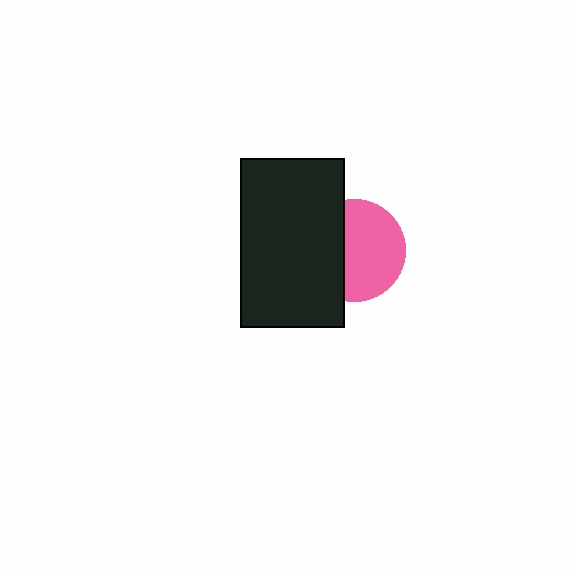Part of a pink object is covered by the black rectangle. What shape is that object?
It is a circle.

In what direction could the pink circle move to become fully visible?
The pink circle could move right. That would shift it out from behind the black rectangle entirely.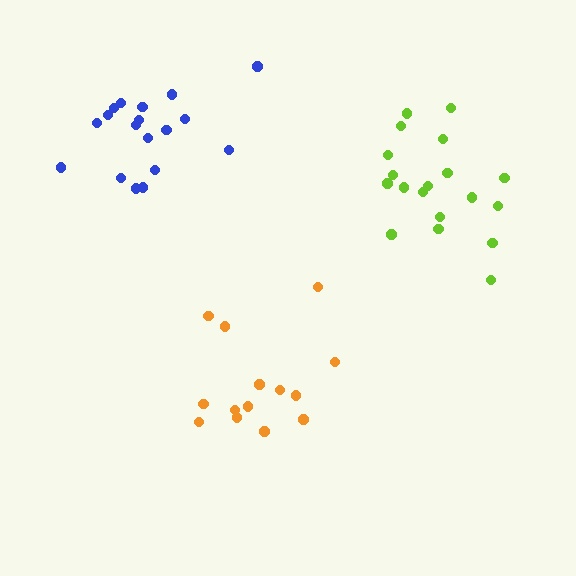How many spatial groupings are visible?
There are 3 spatial groupings.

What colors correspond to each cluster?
The clusters are colored: lime, orange, blue.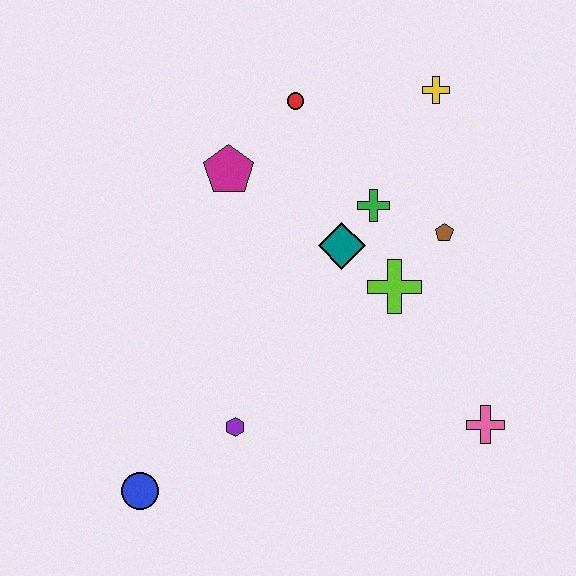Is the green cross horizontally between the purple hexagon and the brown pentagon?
Yes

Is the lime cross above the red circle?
No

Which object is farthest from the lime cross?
The blue circle is farthest from the lime cross.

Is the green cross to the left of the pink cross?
Yes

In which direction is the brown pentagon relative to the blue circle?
The brown pentagon is to the right of the blue circle.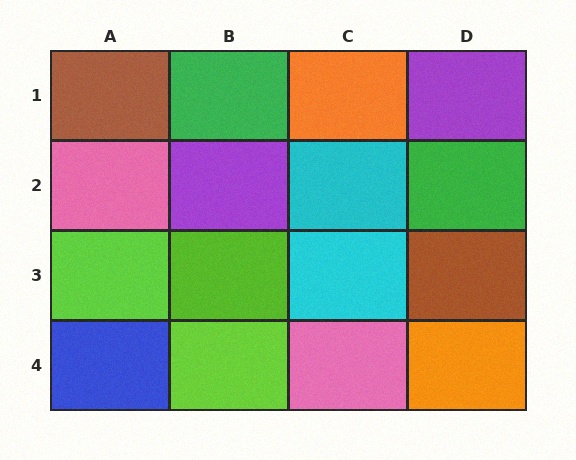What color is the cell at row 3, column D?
Brown.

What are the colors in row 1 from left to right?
Brown, green, orange, purple.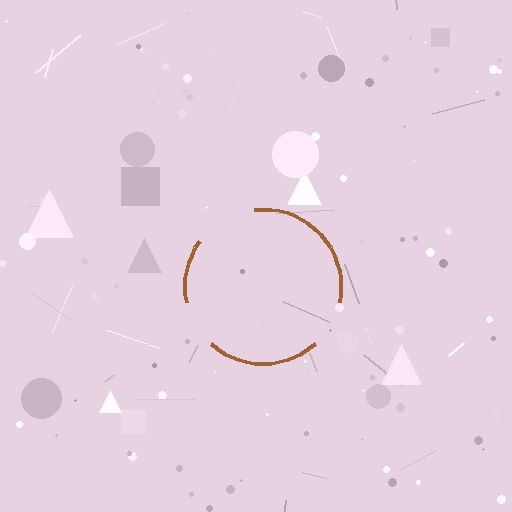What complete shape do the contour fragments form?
The contour fragments form a circle.